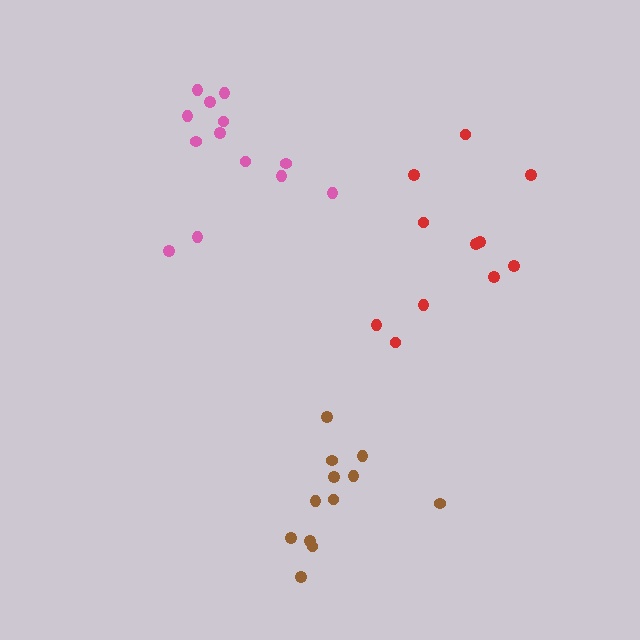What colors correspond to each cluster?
The clusters are colored: brown, pink, red.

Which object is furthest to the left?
The pink cluster is leftmost.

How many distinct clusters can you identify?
There are 3 distinct clusters.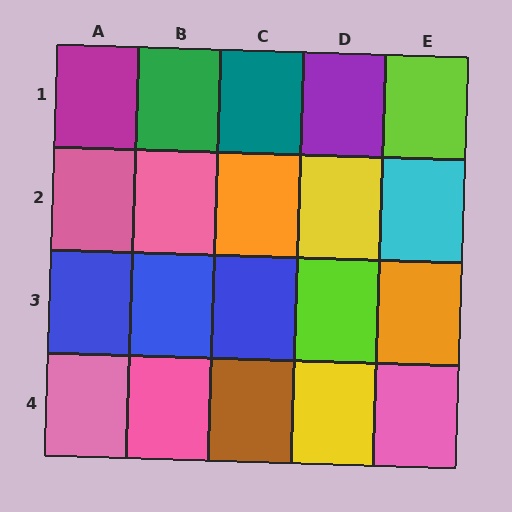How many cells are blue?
3 cells are blue.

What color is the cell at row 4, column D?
Yellow.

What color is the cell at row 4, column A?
Pink.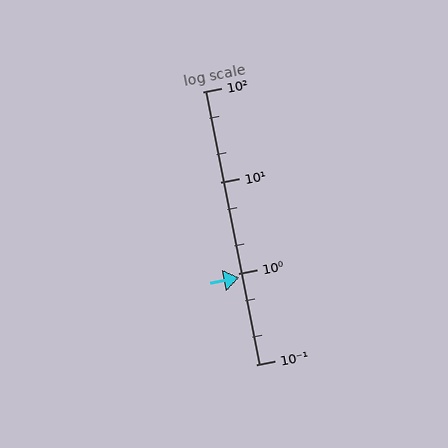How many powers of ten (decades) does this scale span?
The scale spans 3 decades, from 0.1 to 100.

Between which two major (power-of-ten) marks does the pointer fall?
The pointer is between 0.1 and 1.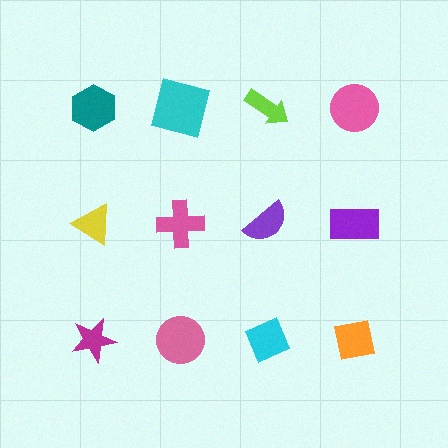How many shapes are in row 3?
4 shapes.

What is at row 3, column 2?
A pink circle.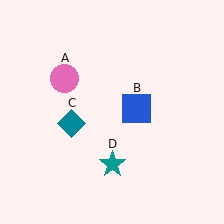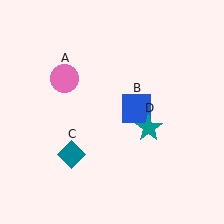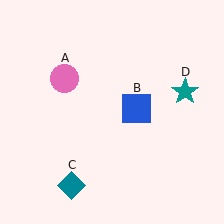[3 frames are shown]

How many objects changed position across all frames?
2 objects changed position: teal diamond (object C), teal star (object D).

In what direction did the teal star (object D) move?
The teal star (object D) moved up and to the right.